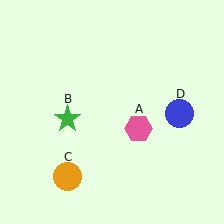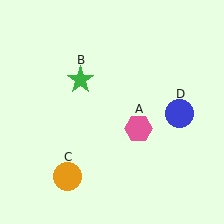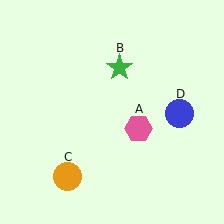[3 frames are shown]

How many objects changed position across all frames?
1 object changed position: green star (object B).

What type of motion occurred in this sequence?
The green star (object B) rotated clockwise around the center of the scene.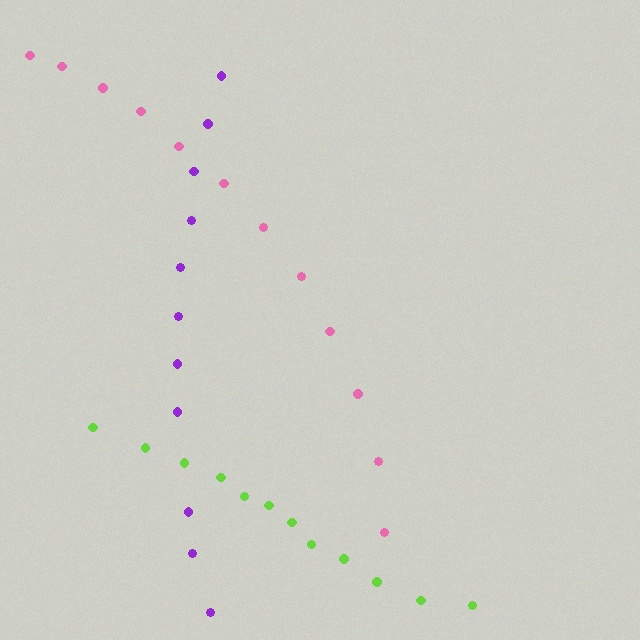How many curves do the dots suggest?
There are 3 distinct paths.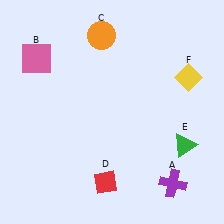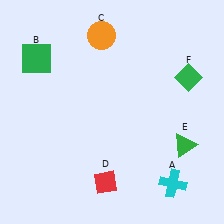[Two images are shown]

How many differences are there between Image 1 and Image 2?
There are 3 differences between the two images.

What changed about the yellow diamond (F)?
In Image 1, F is yellow. In Image 2, it changed to green.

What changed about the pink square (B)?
In Image 1, B is pink. In Image 2, it changed to green.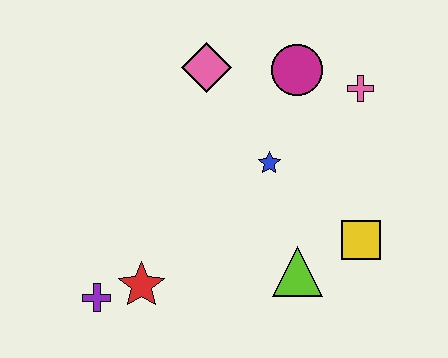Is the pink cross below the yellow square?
No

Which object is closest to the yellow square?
The lime triangle is closest to the yellow square.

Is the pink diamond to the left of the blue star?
Yes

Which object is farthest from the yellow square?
The purple cross is farthest from the yellow square.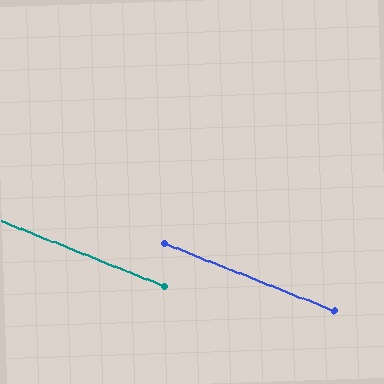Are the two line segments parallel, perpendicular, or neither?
Parallel — their directions differ by only 0.2°.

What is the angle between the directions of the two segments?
Approximately 0 degrees.